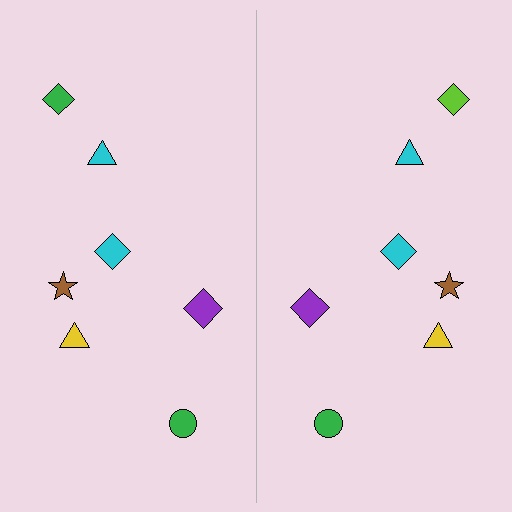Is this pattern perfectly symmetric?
No, the pattern is not perfectly symmetric. The lime diamond on the right side breaks the symmetry — its mirror counterpart is green.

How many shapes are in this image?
There are 14 shapes in this image.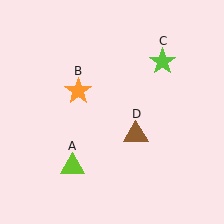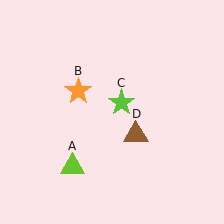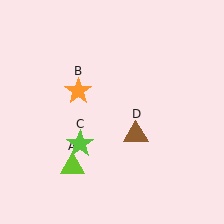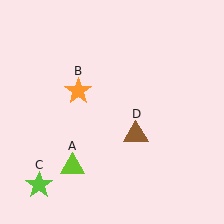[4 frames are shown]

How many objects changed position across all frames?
1 object changed position: lime star (object C).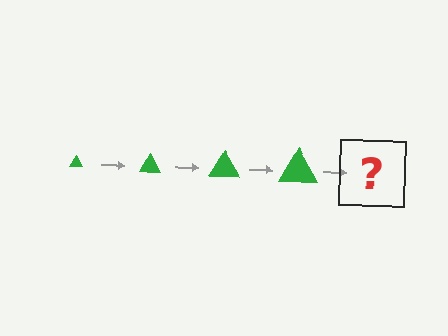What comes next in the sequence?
The next element should be a green triangle, larger than the previous one.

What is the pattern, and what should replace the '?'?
The pattern is that the triangle gets progressively larger each step. The '?' should be a green triangle, larger than the previous one.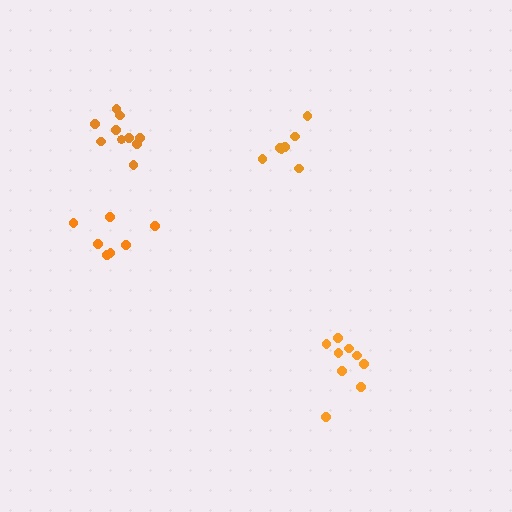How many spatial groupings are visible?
There are 4 spatial groupings.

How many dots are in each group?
Group 1: 9 dots, Group 2: 7 dots, Group 3: 7 dots, Group 4: 10 dots (33 total).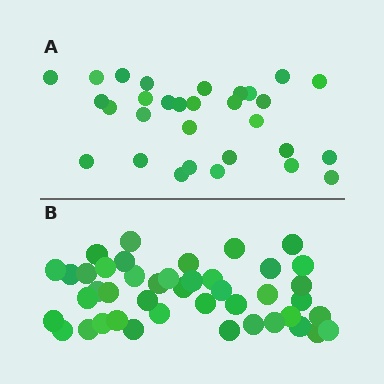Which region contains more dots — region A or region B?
Region B (the bottom region) has more dots.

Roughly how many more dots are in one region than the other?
Region B has approximately 15 more dots than region A.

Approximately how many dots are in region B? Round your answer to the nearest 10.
About 40 dots. (The exact count is 43, which rounds to 40.)